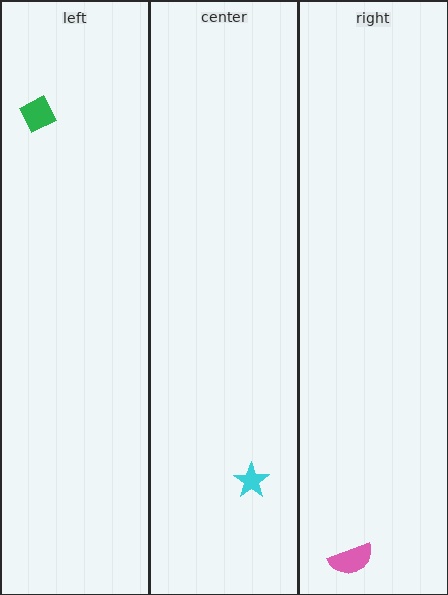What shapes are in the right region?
The pink semicircle.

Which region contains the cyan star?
The center region.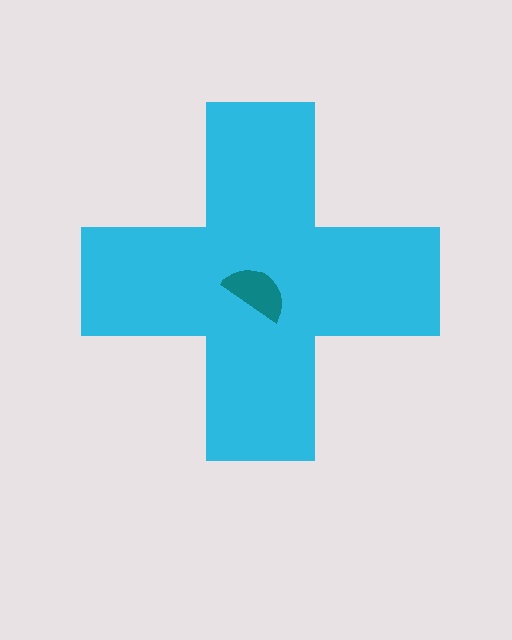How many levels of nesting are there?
2.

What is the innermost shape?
The teal semicircle.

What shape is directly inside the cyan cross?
The teal semicircle.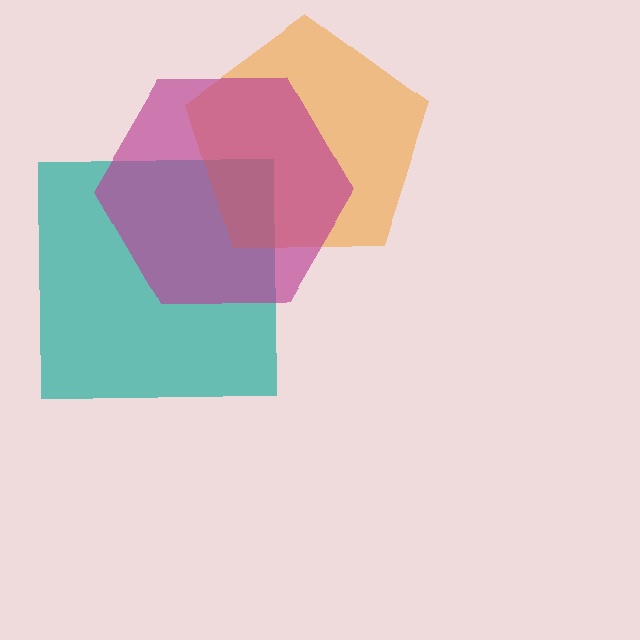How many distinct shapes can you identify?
There are 3 distinct shapes: a teal square, an orange pentagon, a magenta hexagon.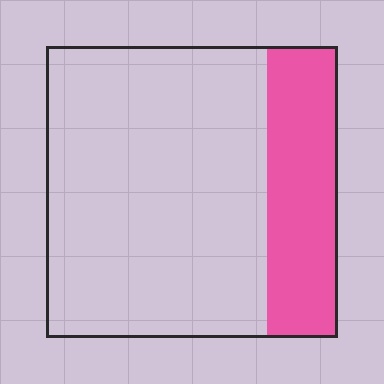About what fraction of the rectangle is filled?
About one quarter (1/4).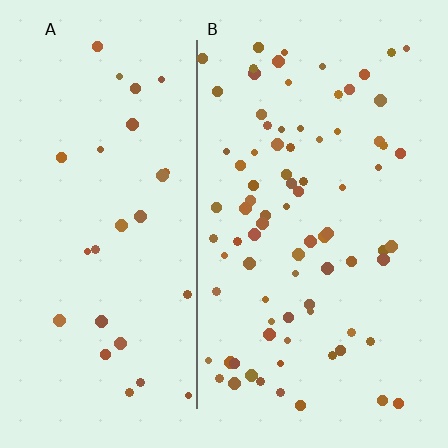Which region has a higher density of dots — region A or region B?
B (the right).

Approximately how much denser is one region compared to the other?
Approximately 2.8× — region B over region A.